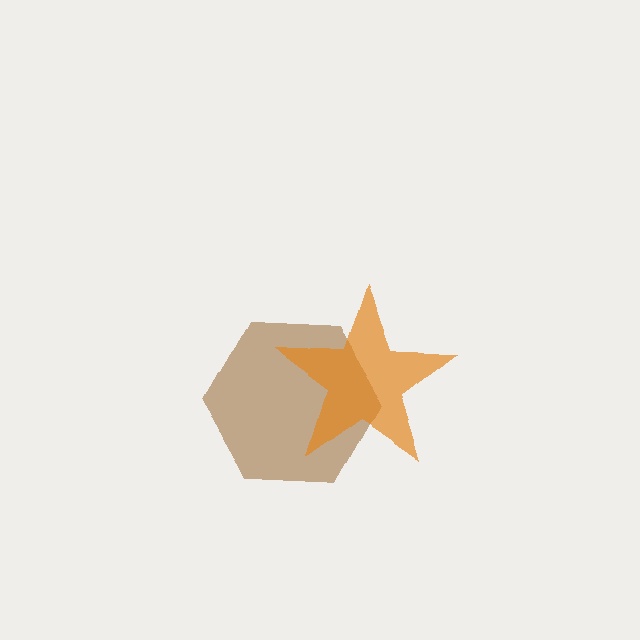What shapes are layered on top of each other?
The layered shapes are: a brown hexagon, an orange star.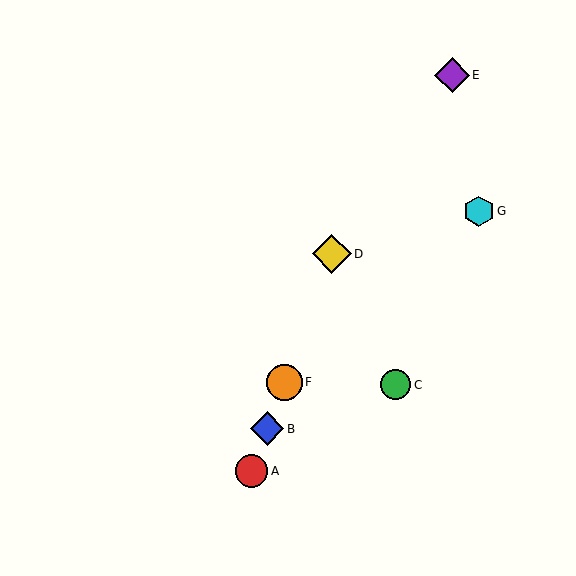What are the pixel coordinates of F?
Object F is at (284, 382).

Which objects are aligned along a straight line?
Objects A, B, D, F are aligned along a straight line.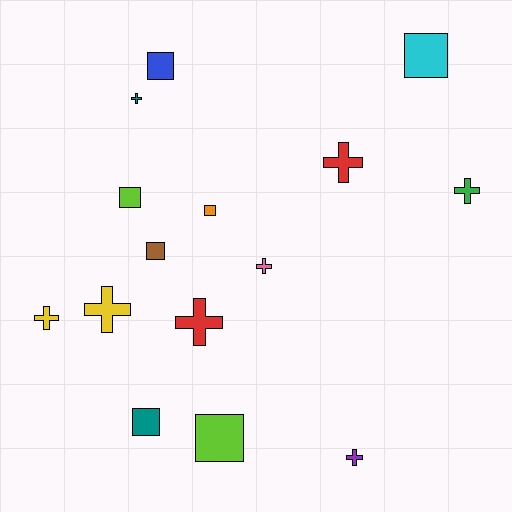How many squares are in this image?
There are 7 squares.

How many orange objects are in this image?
There is 1 orange object.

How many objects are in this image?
There are 15 objects.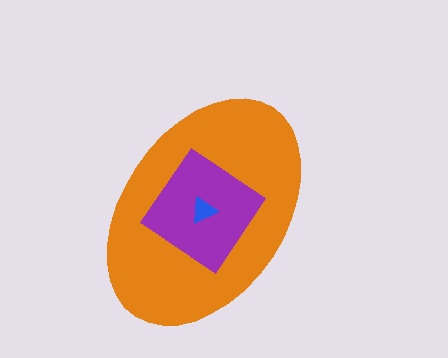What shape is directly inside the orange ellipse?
The purple diamond.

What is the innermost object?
The blue triangle.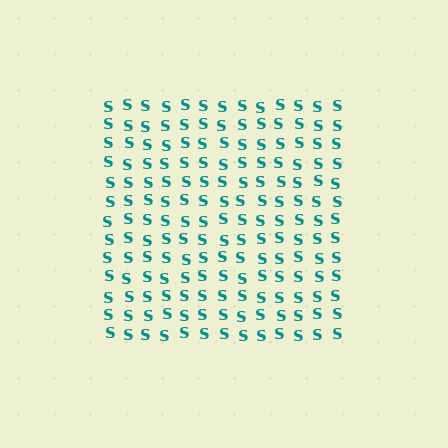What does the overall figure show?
The overall figure shows a square.